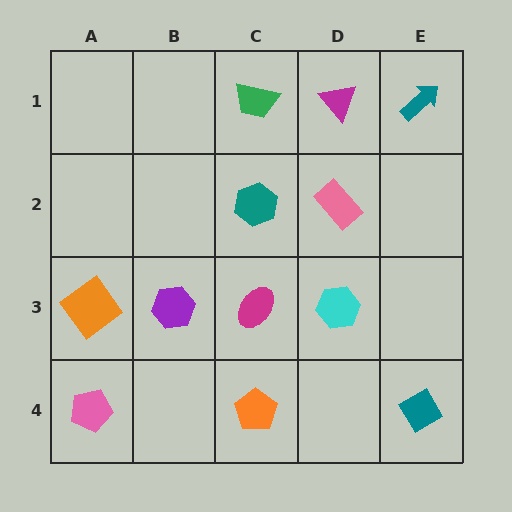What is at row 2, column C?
A teal hexagon.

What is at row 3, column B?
A purple hexagon.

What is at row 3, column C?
A magenta ellipse.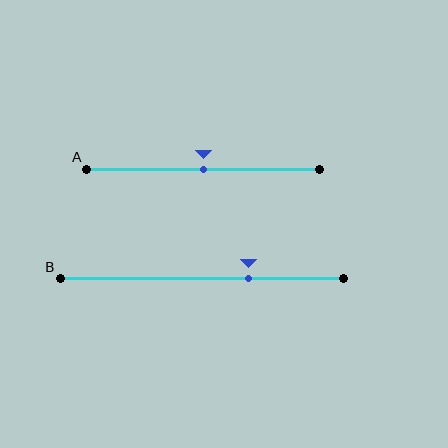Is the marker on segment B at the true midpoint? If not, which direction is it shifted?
No, the marker on segment B is shifted to the right by about 16% of the segment length.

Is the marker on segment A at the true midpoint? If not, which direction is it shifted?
Yes, the marker on segment A is at the true midpoint.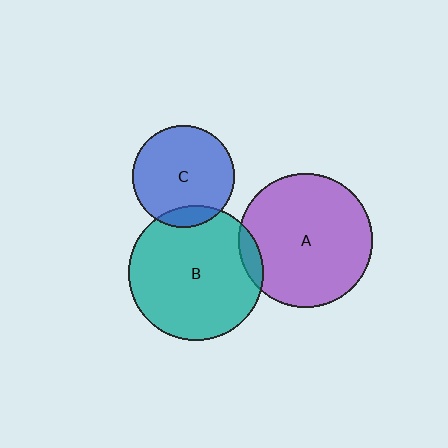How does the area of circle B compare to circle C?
Approximately 1.8 times.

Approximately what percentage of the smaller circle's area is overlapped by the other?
Approximately 5%.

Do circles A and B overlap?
Yes.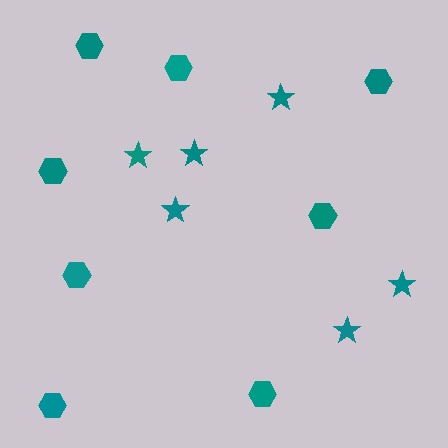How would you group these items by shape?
There are 2 groups: one group of stars (6) and one group of hexagons (8).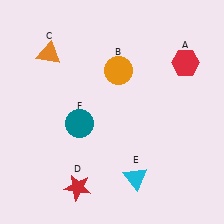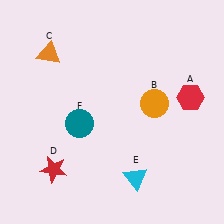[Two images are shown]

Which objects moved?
The objects that moved are: the red hexagon (A), the orange circle (B), the red star (D).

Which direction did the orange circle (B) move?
The orange circle (B) moved right.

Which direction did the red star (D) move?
The red star (D) moved left.